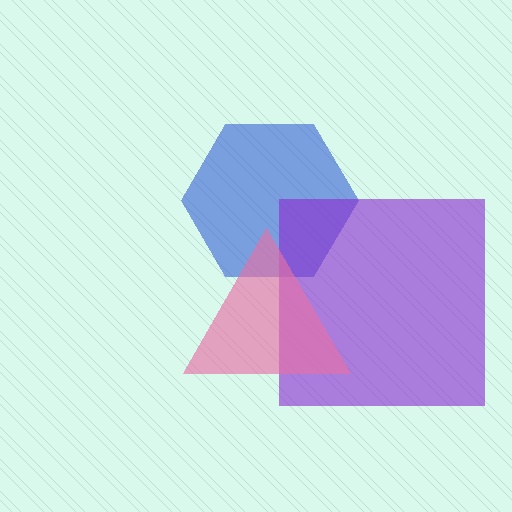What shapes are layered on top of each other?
The layered shapes are: a blue hexagon, a purple square, a pink triangle.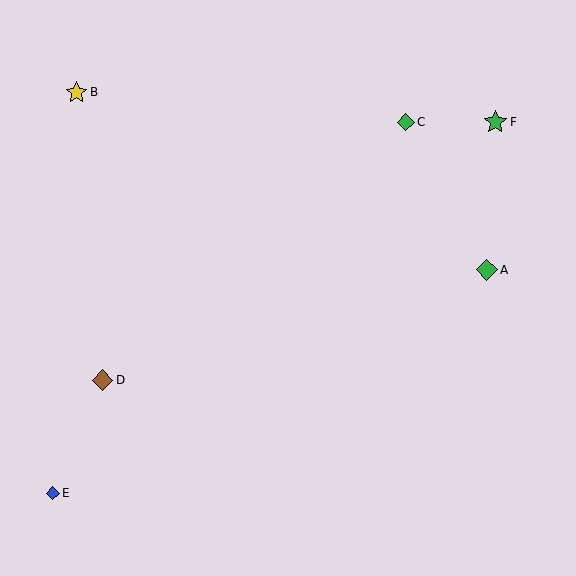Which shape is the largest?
The green star (labeled F) is the largest.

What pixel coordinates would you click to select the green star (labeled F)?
Click at (495, 122) to select the green star F.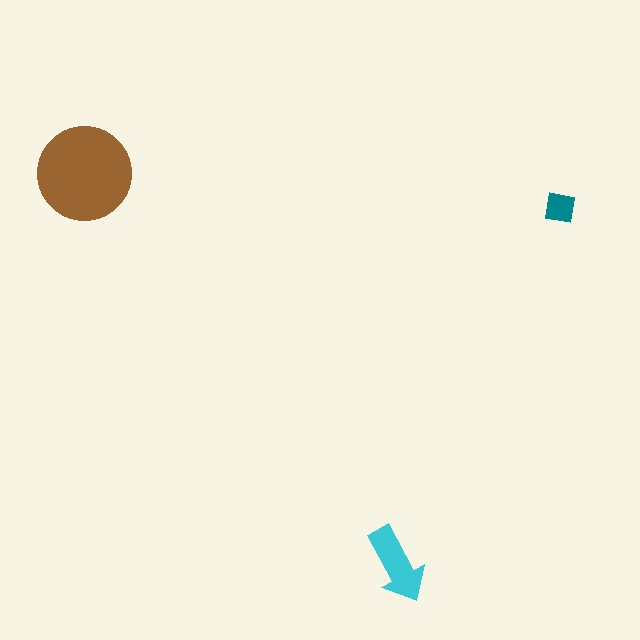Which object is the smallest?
The teal square.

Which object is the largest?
The brown circle.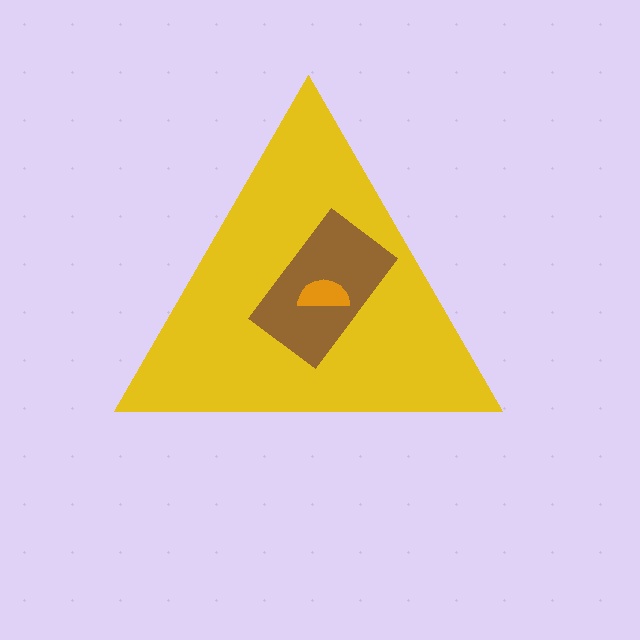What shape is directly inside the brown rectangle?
The orange semicircle.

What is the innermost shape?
The orange semicircle.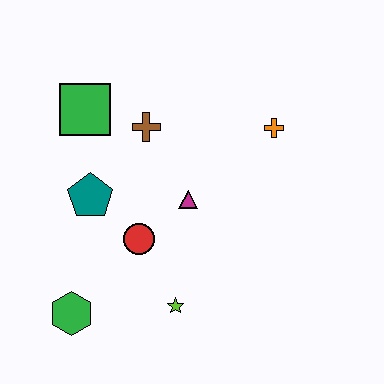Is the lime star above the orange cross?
No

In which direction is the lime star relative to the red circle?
The lime star is below the red circle.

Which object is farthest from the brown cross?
The green hexagon is farthest from the brown cross.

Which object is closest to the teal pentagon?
The red circle is closest to the teal pentagon.